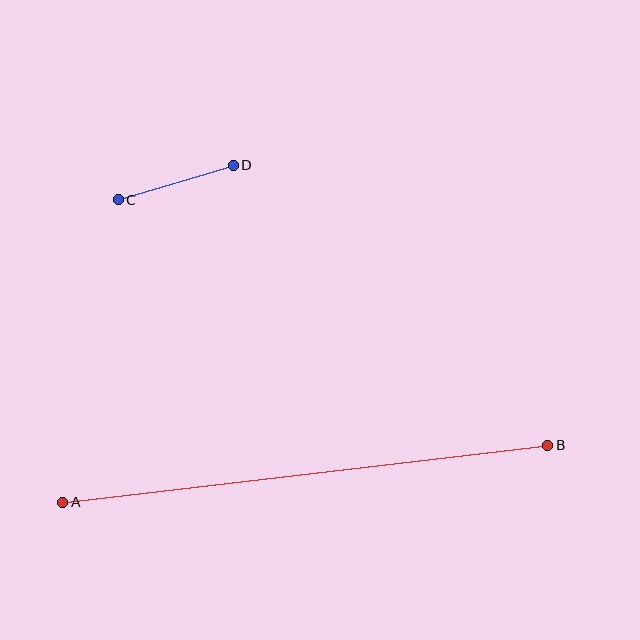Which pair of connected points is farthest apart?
Points A and B are farthest apart.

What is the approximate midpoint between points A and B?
The midpoint is at approximately (305, 474) pixels.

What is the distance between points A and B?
The distance is approximately 489 pixels.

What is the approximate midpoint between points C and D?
The midpoint is at approximately (176, 182) pixels.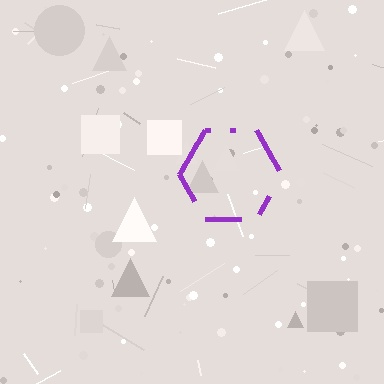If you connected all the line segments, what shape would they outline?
They would outline a hexagon.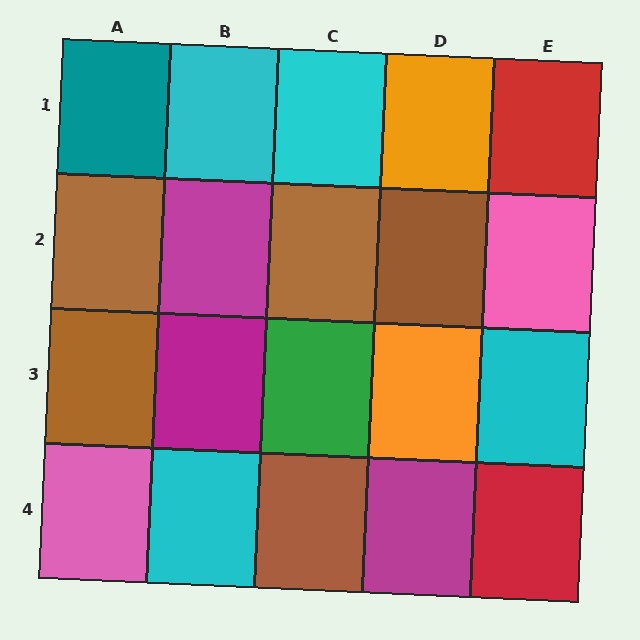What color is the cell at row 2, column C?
Brown.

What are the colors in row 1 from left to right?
Teal, cyan, cyan, orange, red.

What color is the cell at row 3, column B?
Magenta.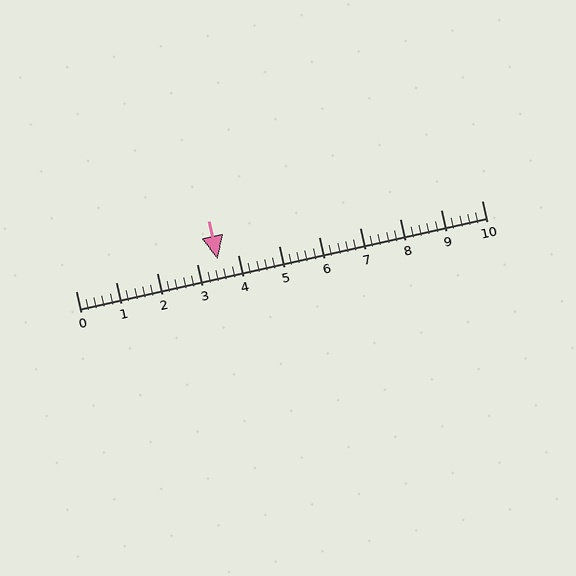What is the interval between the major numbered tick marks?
The major tick marks are spaced 1 units apart.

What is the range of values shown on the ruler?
The ruler shows values from 0 to 10.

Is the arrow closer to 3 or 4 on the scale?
The arrow is closer to 4.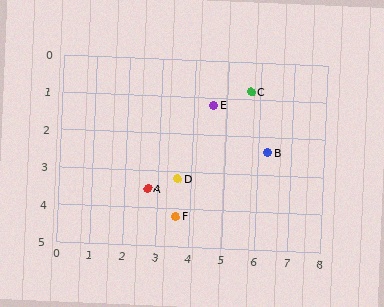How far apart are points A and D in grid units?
Points A and D are about 0.9 grid units apart.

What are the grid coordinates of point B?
Point B is at approximately (6.3, 2.4).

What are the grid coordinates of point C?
Point C is at approximately (5.7, 0.8).